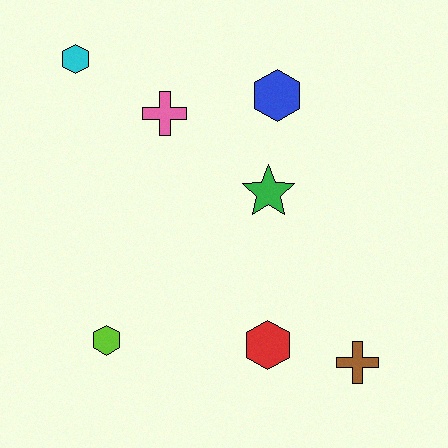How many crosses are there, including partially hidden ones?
There are 2 crosses.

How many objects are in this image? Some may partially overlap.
There are 7 objects.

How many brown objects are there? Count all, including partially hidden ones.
There is 1 brown object.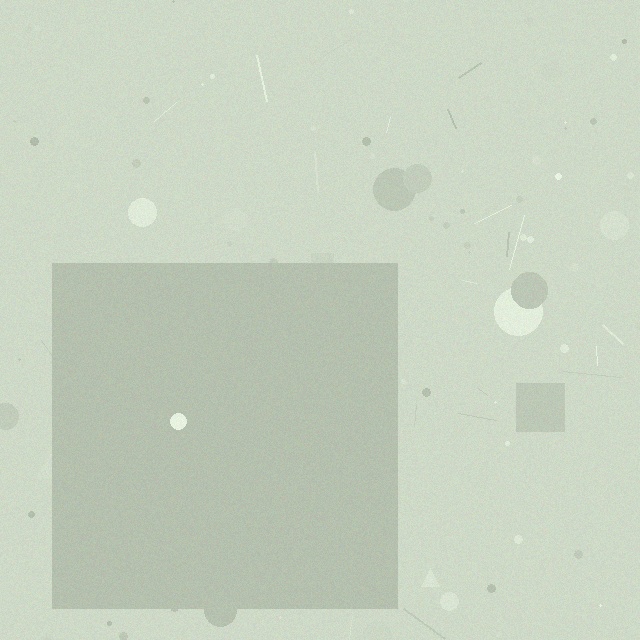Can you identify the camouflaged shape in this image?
The camouflaged shape is a square.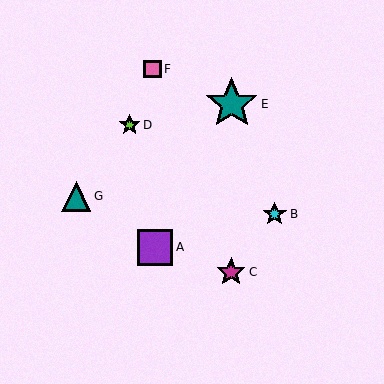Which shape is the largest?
The teal star (labeled E) is the largest.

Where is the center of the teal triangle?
The center of the teal triangle is at (76, 196).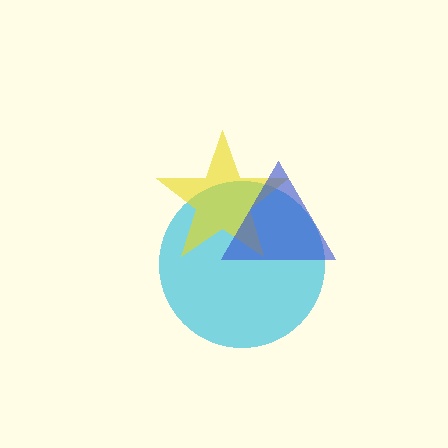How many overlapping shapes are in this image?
There are 3 overlapping shapes in the image.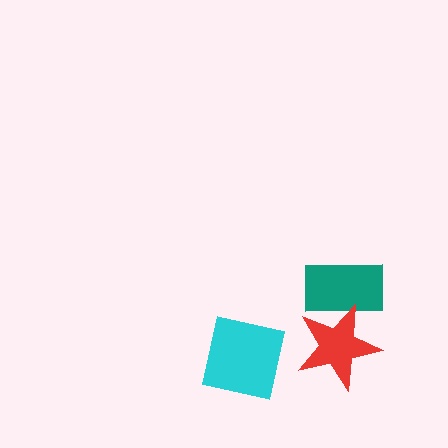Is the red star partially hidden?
No, no other shape covers it.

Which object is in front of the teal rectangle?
The red star is in front of the teal rectangle.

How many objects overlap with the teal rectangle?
1 object overlaps with the teal rectangle.